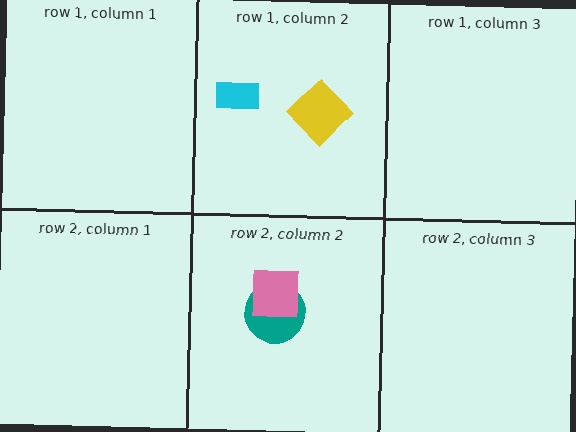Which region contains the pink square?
The row 2, column 2 region.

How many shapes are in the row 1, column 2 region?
2.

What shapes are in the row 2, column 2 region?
The teal circle, the pink square.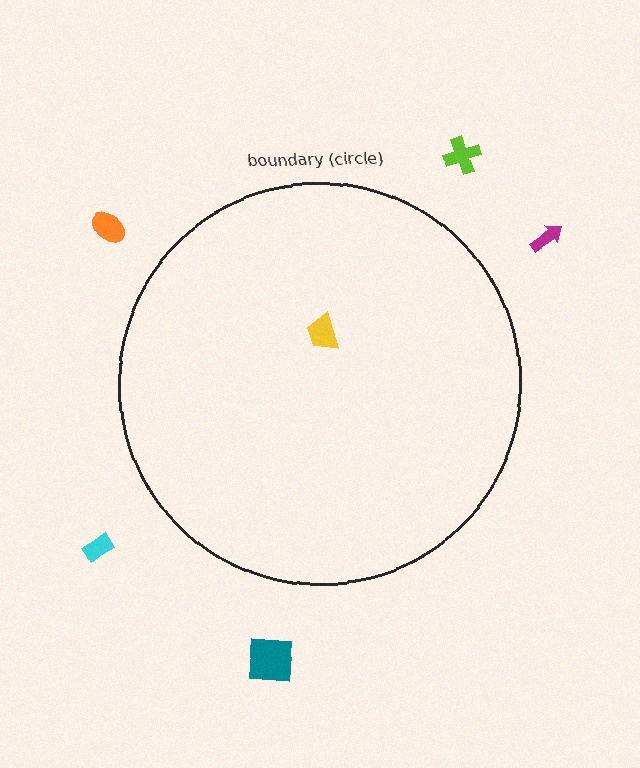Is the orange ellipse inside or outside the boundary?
Outside.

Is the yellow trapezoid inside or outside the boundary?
Inside.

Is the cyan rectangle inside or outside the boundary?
Outside.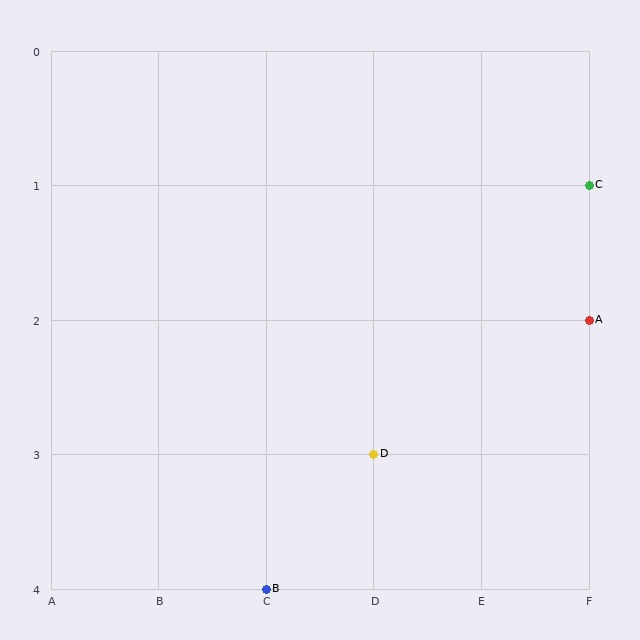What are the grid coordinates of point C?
Point C is at grid coordinates (F, 1).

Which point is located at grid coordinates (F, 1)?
Point C is at (F, 1).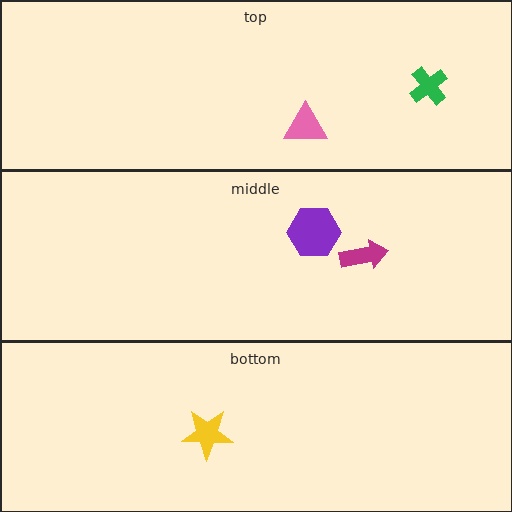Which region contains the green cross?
The top region.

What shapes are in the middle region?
The magenta arrow, the purple hexagon.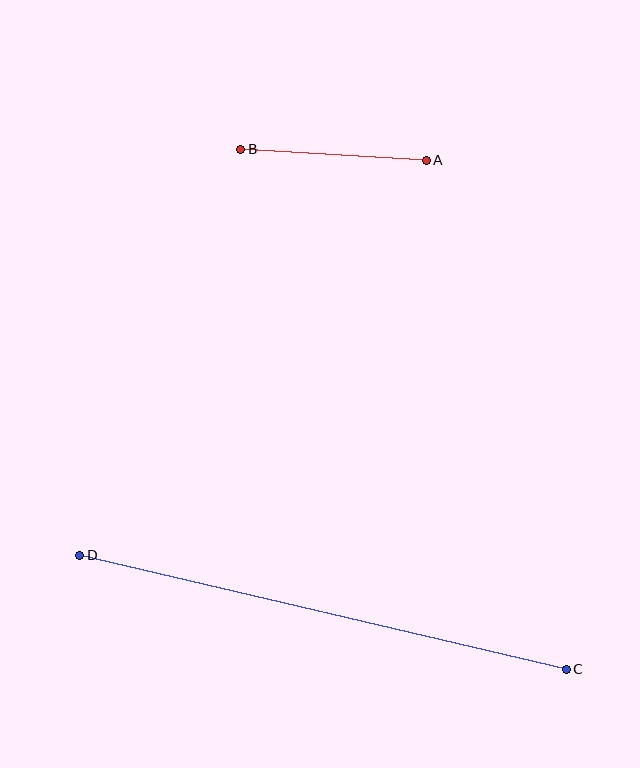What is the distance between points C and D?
The distance is approximately 499 pixels.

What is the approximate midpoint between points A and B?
The midpoint is at approximately (333, 155) pixels.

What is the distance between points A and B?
The distance is approximately 186 pixels.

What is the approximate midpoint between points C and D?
The midpoint is at approximately (323, 612) pixels.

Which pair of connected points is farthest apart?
Points C and D are farthest apart.